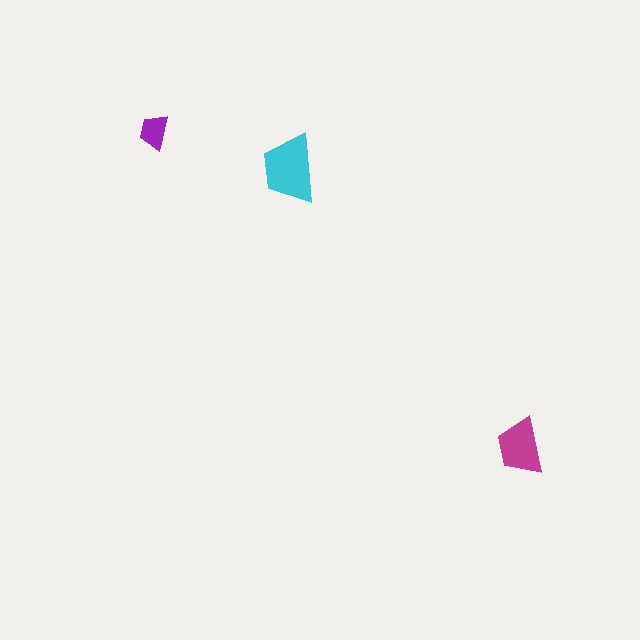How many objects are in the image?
There are 3 objects in the image.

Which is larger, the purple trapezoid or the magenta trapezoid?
The magenta one.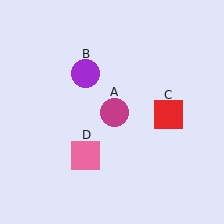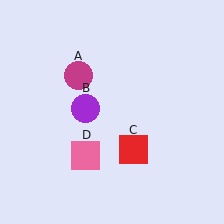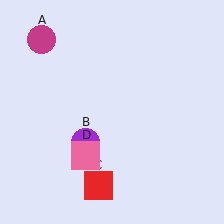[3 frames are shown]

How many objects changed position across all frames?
3 objects changed position: magenta circle (object A), purple circle (object B), red square (object C).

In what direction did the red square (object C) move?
The red square (object C) moved down and to the left.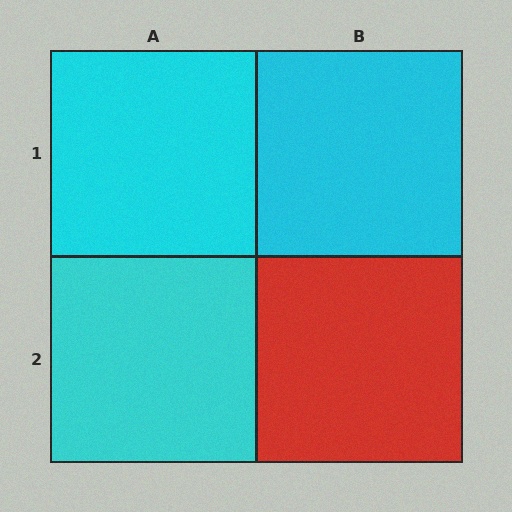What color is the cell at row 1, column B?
Cyan.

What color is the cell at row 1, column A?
Cyan.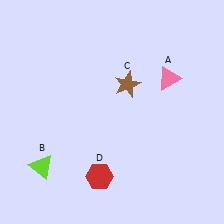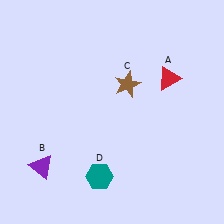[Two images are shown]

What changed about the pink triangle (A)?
In Image 1, A is pink. In Image 2, it changed to red.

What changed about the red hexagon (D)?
In Image 1, D is red. In Image 2, it changed to teal.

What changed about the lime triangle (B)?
In Image 1, B is lime. In Image 2, it changed to purple.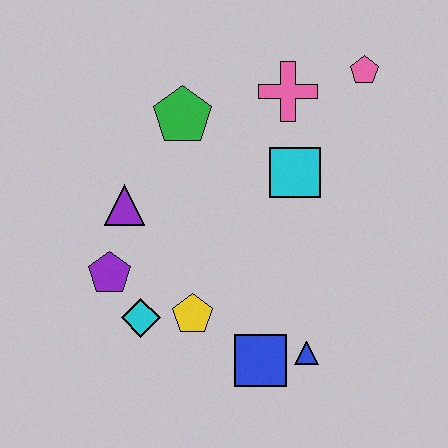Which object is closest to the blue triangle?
The blue square is closest to the blue triangle.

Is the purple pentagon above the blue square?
Yes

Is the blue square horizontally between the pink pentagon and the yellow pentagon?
Yes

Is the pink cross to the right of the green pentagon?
Yes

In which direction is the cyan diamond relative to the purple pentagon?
The cyan diamond is below the purple pentagon.